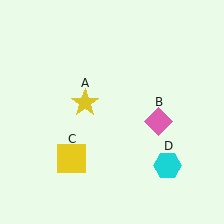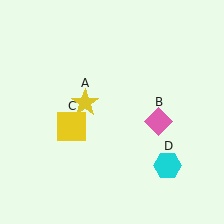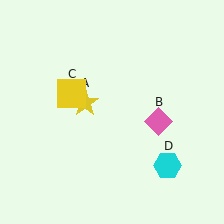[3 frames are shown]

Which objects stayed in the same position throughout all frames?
Yellow star (object A) and pink diamond (object B) and cyan hexagon (object D) remained stationary.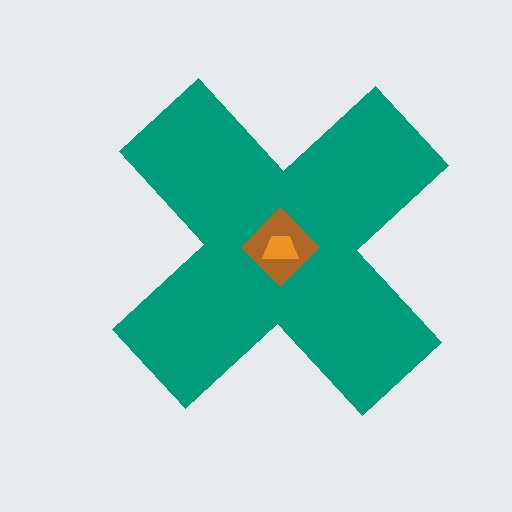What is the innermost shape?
The orange trapezoid.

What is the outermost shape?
The teal cross.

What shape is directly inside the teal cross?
The brown diamond.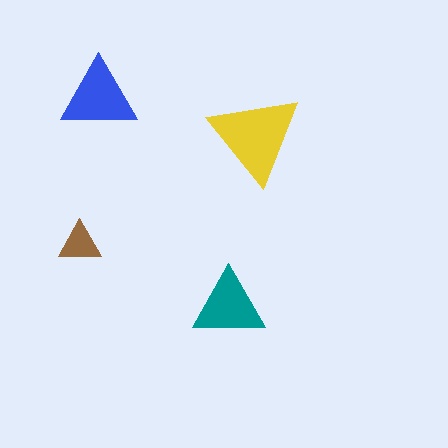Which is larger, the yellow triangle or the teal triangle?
The yellow one.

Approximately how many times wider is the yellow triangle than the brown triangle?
About 2 times wider.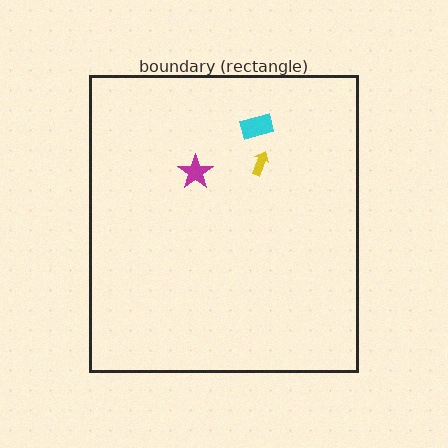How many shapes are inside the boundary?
3 inside, 0 outside.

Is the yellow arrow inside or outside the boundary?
Inside.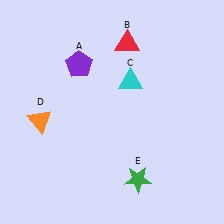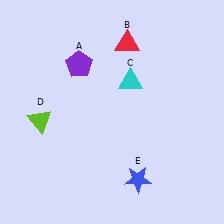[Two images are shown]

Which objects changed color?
D changed from orange to lime. E changed from green to blue.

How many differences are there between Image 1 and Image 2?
There are 2 differences between the two images.